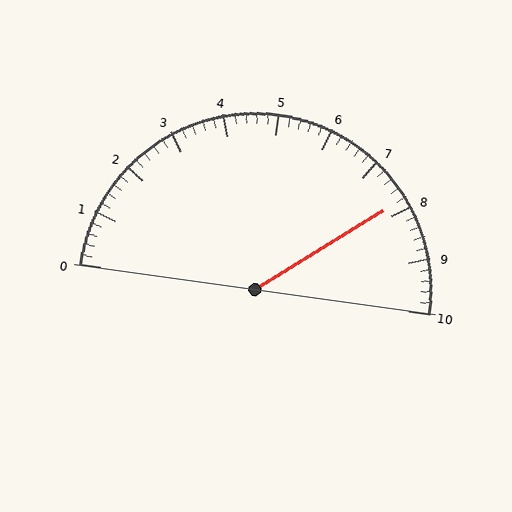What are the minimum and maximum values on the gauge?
The gauge ranges from 0 to 10.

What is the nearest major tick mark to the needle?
The nearest major tick mark is 8.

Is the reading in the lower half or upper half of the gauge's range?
The reading is in the upper half of the range (0 to 10).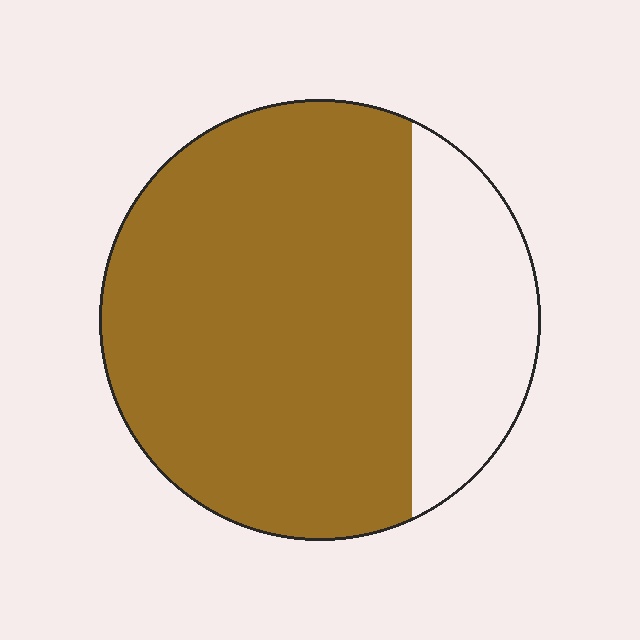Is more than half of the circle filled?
Yes.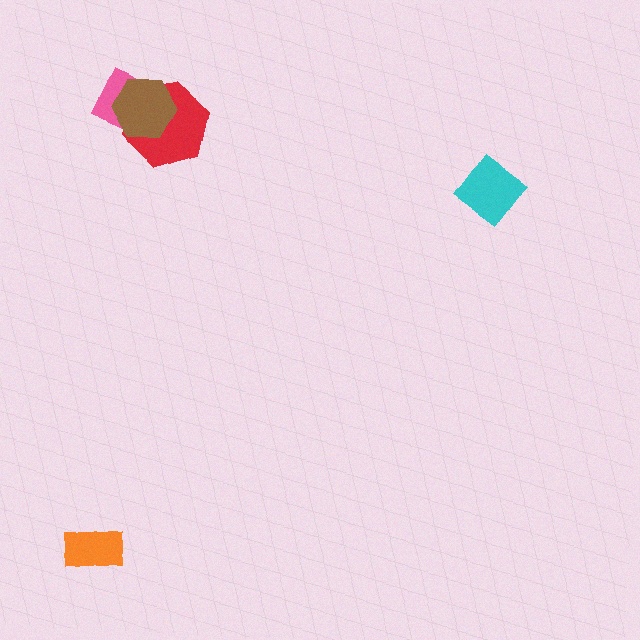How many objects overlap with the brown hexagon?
2 objects overlap with the brown hexagon.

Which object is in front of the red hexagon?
The brown hexagon is in front of the red hexagon.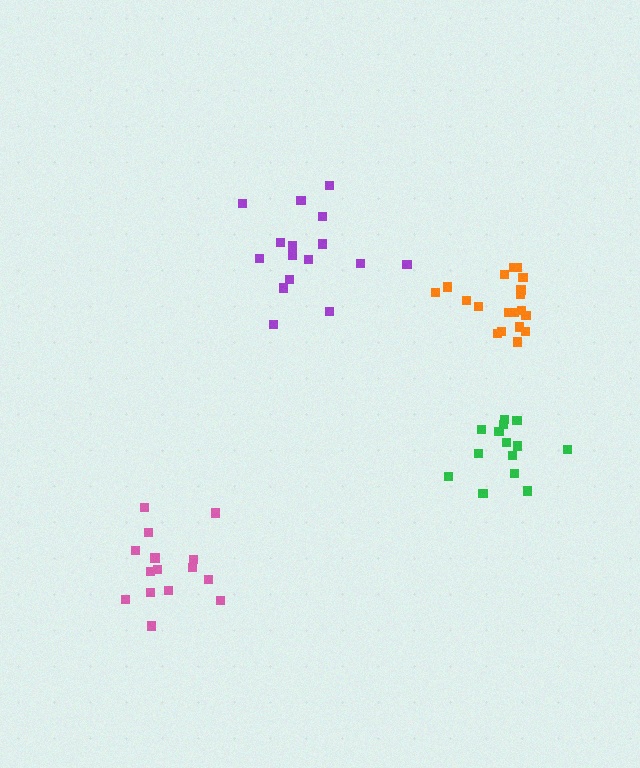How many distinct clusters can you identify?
There are 4 distinct clusters.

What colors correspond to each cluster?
The clusters are colored: orange, purple, pink, green.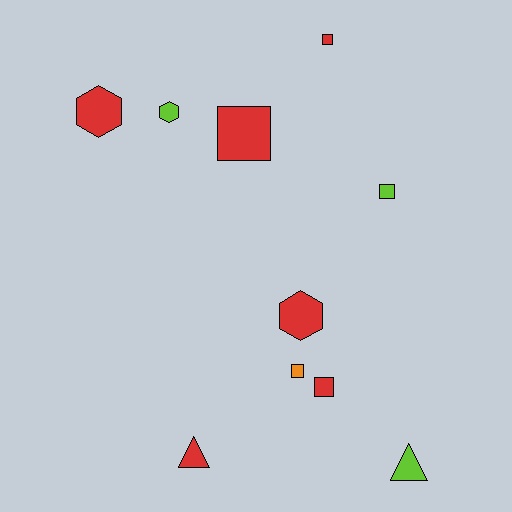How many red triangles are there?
There is 1 red triangle.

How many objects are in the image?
There are 10 objects.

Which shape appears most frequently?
Square, with 5 objects.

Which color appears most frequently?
Red, with 6 objects.